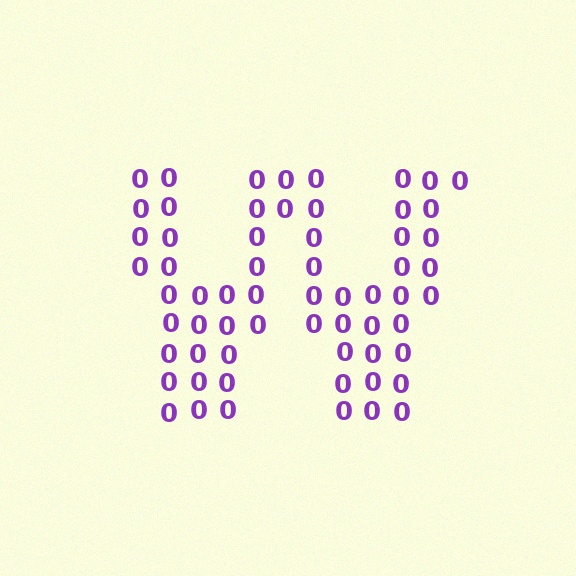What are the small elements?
The small elements are digit 0's.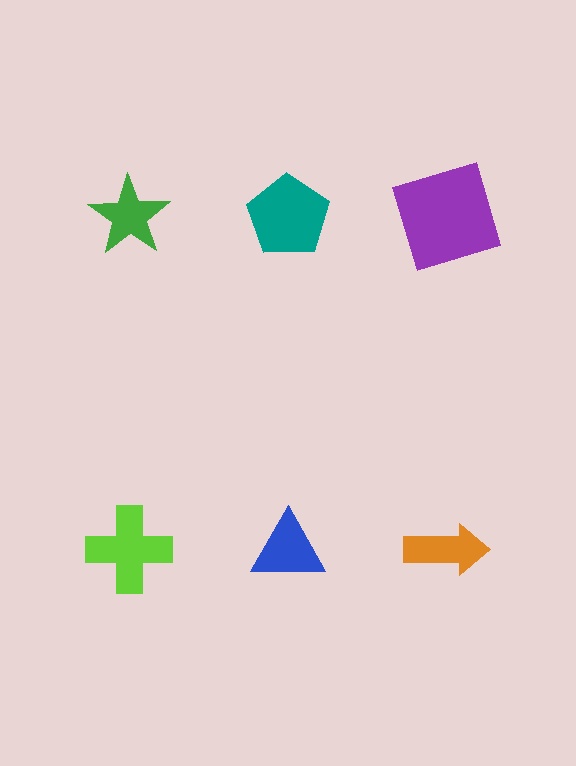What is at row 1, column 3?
A purple square.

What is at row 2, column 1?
A lime cross.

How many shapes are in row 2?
3 shapes.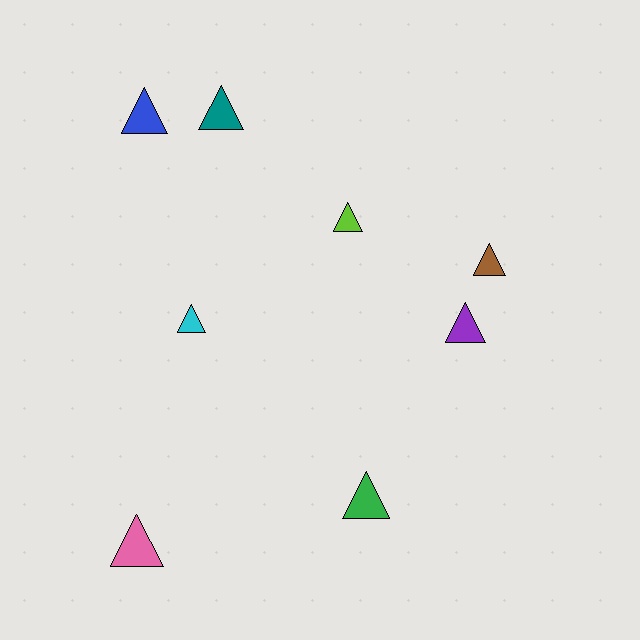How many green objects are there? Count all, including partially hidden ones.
There is 1 green object.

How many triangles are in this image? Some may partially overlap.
There are 8 triangles.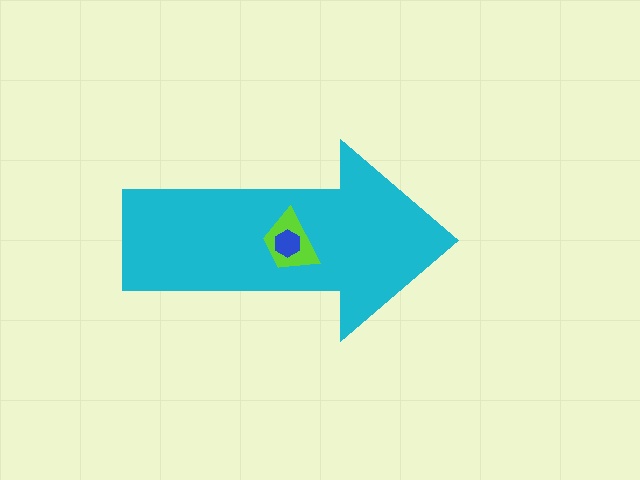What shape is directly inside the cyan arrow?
The lime trapezoid.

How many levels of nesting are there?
3.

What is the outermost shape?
The cyan arrow.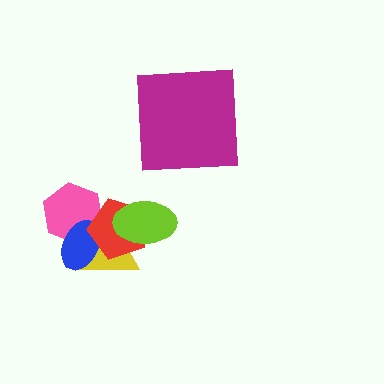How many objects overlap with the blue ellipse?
3 objects overlap with the blue ellipse.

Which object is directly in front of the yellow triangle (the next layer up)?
The blue ellipse is directly in front of the yellow triangle.